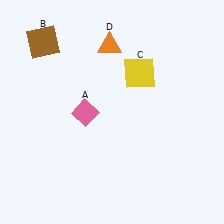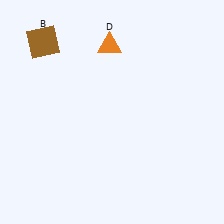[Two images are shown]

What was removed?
The pink diamond (A), the yellow square (C) were removed in Image 2.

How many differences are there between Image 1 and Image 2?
There are 2 differences between the two images.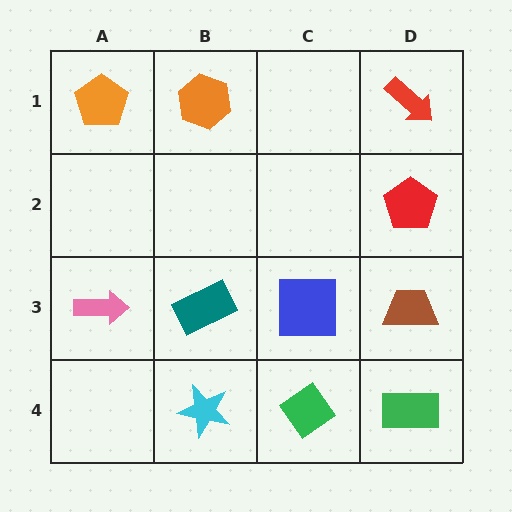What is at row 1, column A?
An orange pentagon.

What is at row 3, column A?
A pink arrow.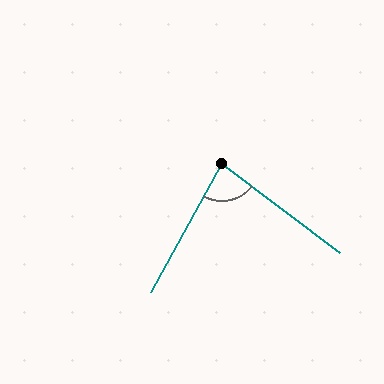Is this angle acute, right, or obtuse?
It is acute.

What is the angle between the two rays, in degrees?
Approximately 82 degrees.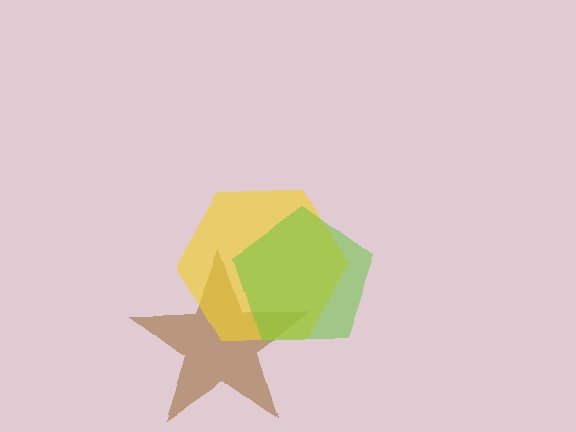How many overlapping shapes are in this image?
There are 3 overlapping shapes in the image.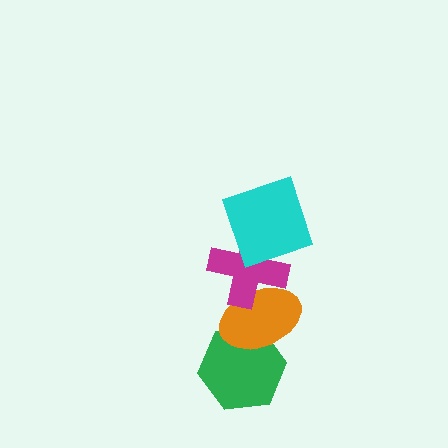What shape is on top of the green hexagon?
The orange ellipse is on top of the green hexagon.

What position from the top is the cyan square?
The cyan square is 1st from the top.